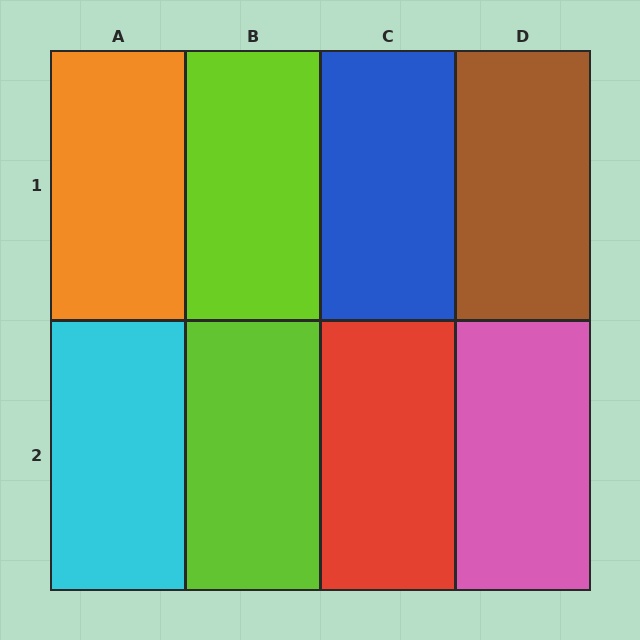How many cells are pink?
1 cell is pink.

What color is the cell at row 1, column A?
Orange.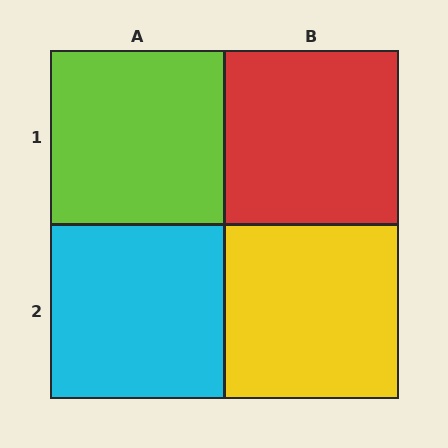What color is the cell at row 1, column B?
Red.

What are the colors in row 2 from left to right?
Cyan, yellow.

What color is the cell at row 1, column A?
Lime.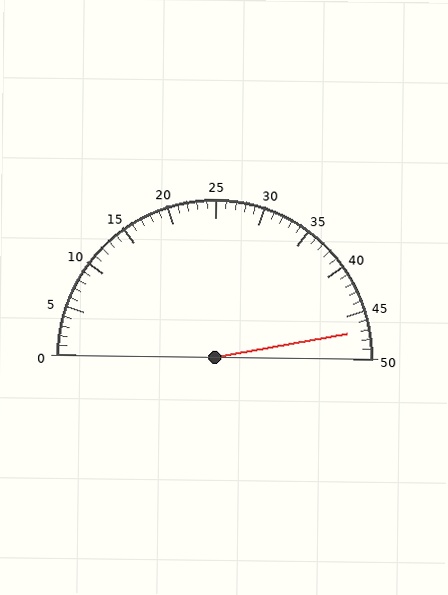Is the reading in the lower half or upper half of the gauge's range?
The reading is in the upper half of the range (0 to 50).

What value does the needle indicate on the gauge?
The needle indicates approximately 47.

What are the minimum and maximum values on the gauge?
The gauge ranges from 0 to 50.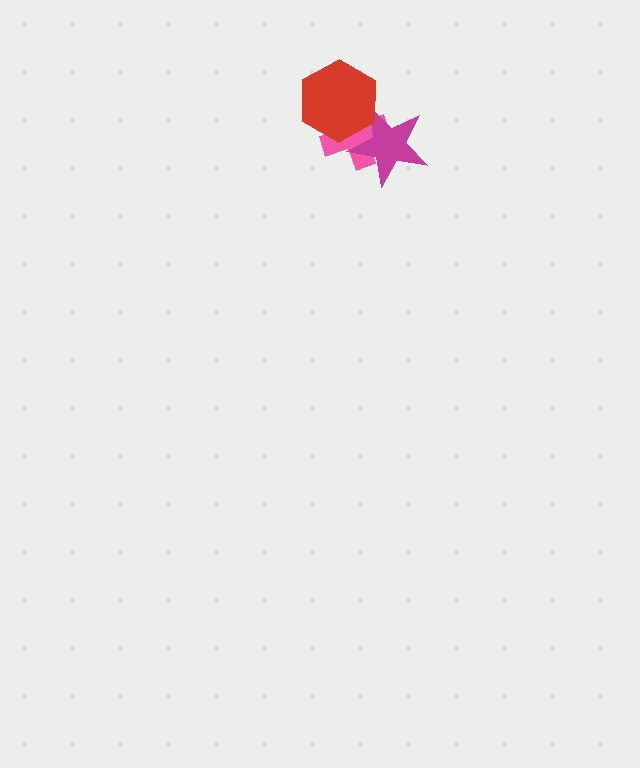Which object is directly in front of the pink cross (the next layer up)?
The magenta star is directly in front of the pink cross.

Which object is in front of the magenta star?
The red hexagon is in front of the magenta star.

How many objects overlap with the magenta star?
2 objects overlap with the magenta star.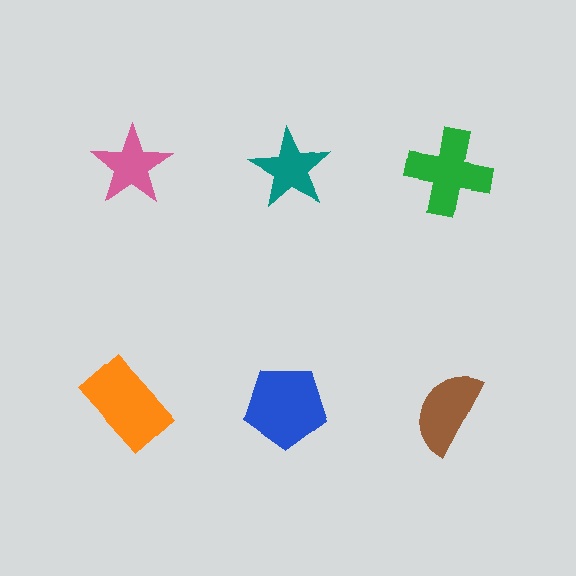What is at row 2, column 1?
An orange rectangle.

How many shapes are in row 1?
3 shapes.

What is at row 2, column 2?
A blue pentagon.